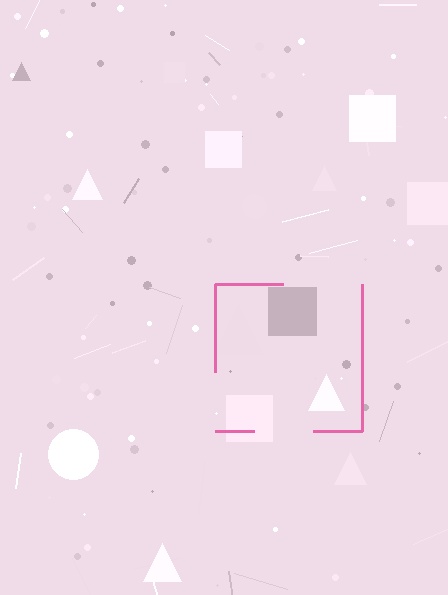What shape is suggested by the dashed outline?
The dashed outline suggests a square.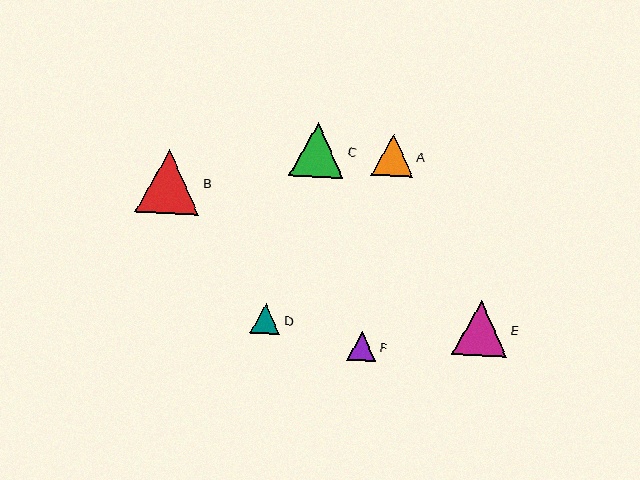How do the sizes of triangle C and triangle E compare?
Triangle C and triangle E are approximately the same size.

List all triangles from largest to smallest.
From largest to smallest: B, C, E, A, D, F.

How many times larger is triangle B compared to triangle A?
Triangle B is approximately 1.5 times the size of triangle A.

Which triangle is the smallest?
Triangle F is the smallest with a size of approximately 29 pixels.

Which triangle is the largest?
Triangle B is the largest with a size of approximately 64 pixels.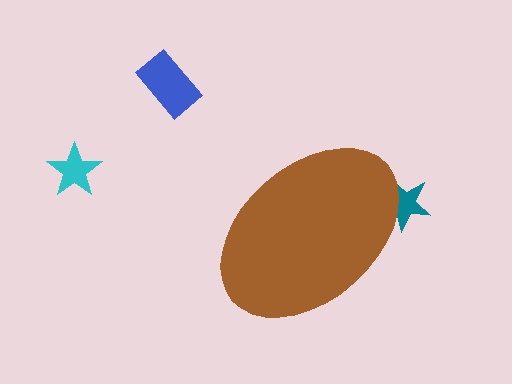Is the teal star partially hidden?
Yes, the teal star is partially hidden behind the brown ellipse.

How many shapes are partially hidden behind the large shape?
1 shape is partially hidden.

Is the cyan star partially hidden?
No, the cyan star is fully visible.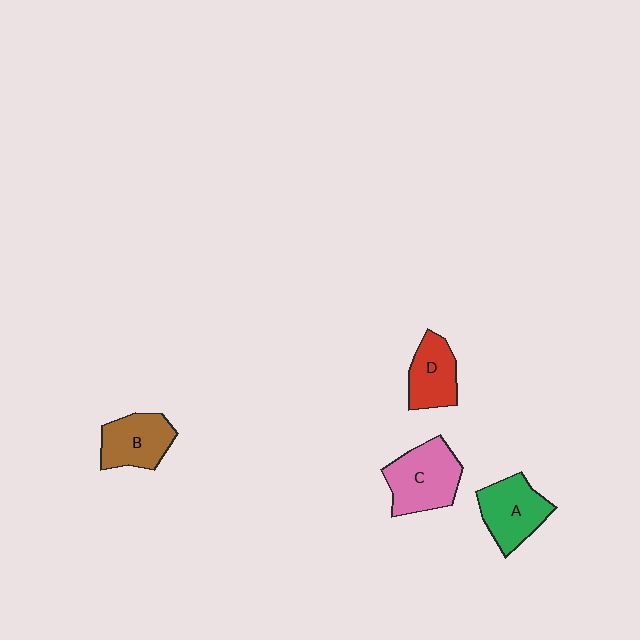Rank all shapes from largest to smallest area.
From largest to smallest: C (pink), A (green), B (brown), D (red).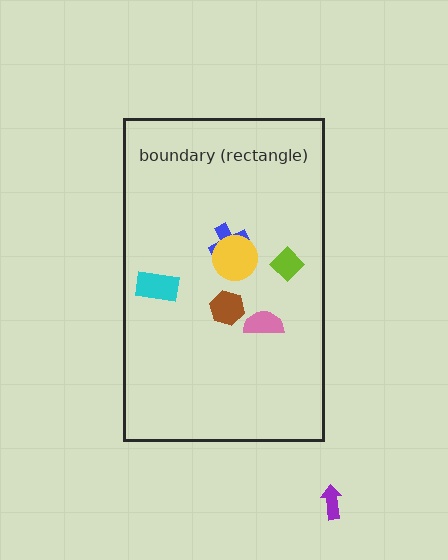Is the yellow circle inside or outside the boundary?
Inside.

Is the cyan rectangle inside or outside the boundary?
Inside.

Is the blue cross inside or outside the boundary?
Inside.